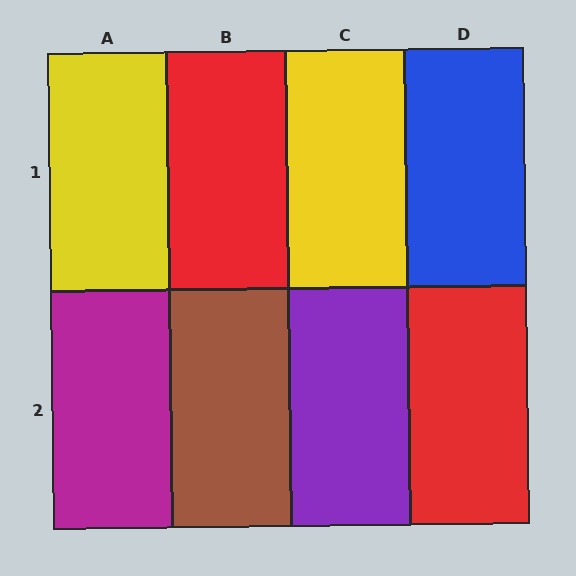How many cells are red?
2 cells are red.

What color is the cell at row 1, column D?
Blue.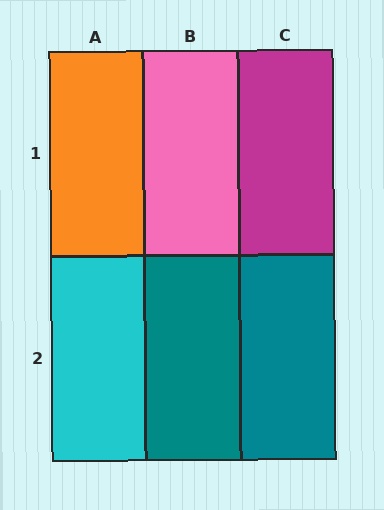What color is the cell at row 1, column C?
Magenta.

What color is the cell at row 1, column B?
Pink.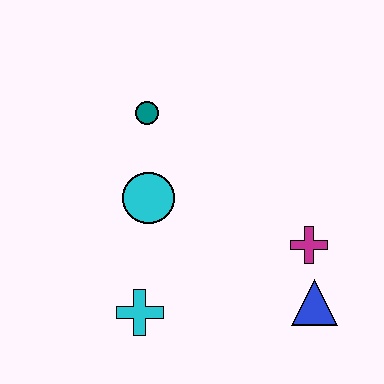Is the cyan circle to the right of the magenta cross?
No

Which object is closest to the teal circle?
The cyan circle is closest to the teal circle.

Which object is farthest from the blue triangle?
The teal circle is farthest from the blue triangle.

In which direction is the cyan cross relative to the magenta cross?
The cyan cross is to the left of the magenta cross.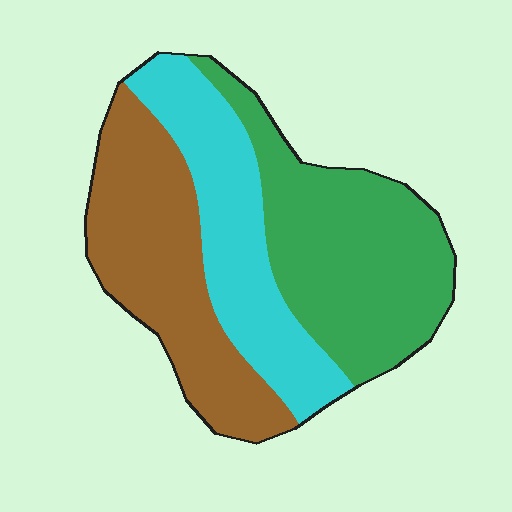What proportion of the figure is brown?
Brown takes up about one third (1/3) of the figure.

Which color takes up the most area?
Green, at roughly 40%.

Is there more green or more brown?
Green.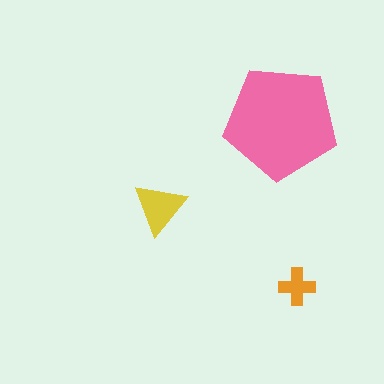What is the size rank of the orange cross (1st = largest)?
3rd.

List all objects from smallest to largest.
The orange cross, the yellow triangle, the pink pentagon.